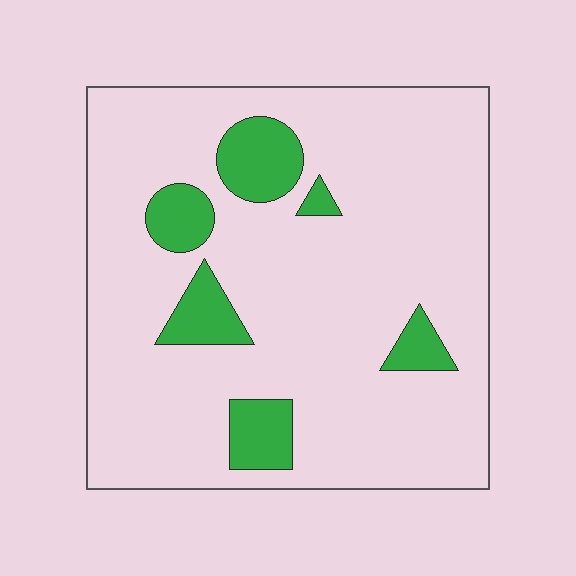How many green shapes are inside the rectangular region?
6.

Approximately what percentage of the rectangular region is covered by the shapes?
Approximately 15%.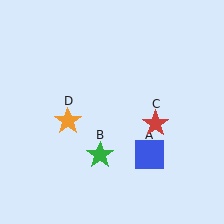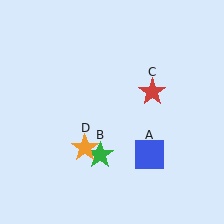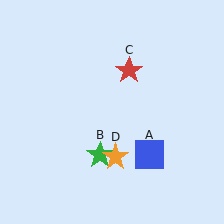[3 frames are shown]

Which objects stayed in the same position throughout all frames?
Blue square (object A) and green star (object B) remained stationary.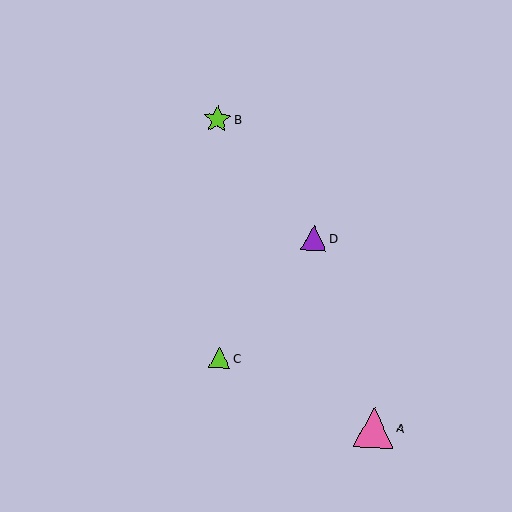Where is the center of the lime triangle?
The center of the lime triangle is at (220, 358).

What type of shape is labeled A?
Shape A is a pink triangle.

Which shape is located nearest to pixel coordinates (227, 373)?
The lime triangle (labeled C) at (220, 358) is nearest to that location.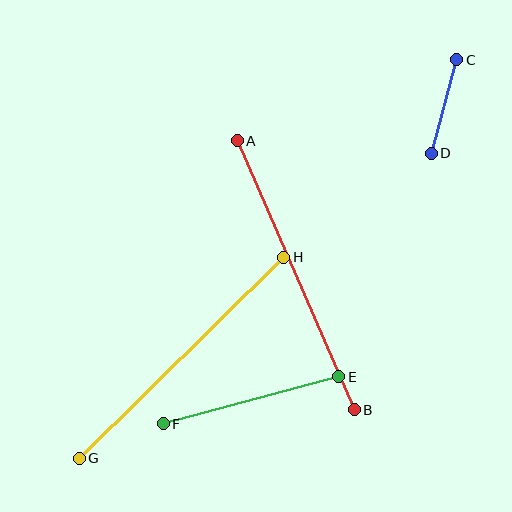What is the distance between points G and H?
The distance is approximately 287 pixels.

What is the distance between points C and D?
The distance is approximately 97 pixels.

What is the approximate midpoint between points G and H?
The midpoint is at approximately (182, 358) pixels.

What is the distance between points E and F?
The distance is approximately 182 pixels.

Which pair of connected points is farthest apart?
Points A and B are farthest apart.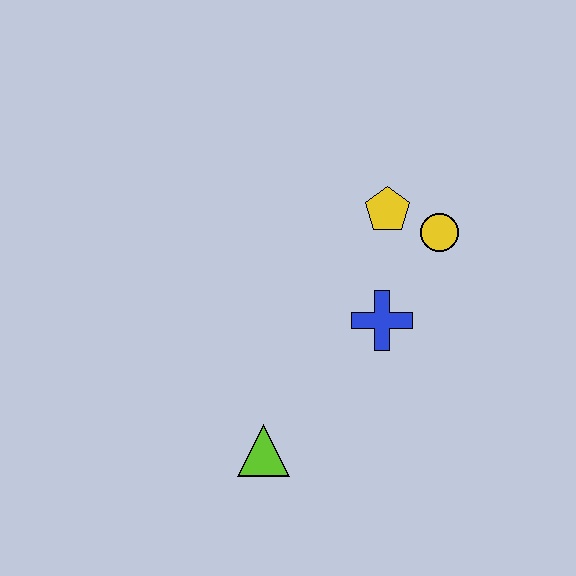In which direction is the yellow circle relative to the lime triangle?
The yellow circle is above the lime triangle.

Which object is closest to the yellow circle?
The yellow pentagon is closest to the yellow circle.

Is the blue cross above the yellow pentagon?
No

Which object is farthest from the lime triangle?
The yellow circle is farthest from the lime triangle.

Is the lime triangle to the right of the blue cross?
No